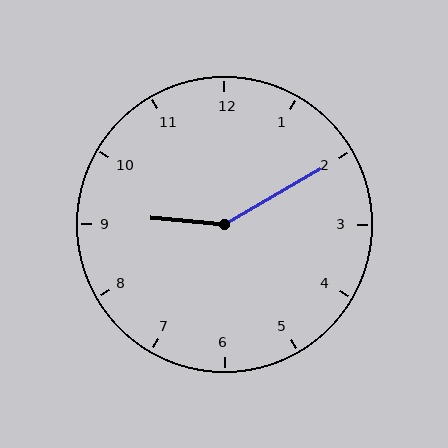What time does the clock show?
9:10.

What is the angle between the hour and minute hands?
Approximately 145 degrees.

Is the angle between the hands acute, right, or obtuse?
It is obtuse.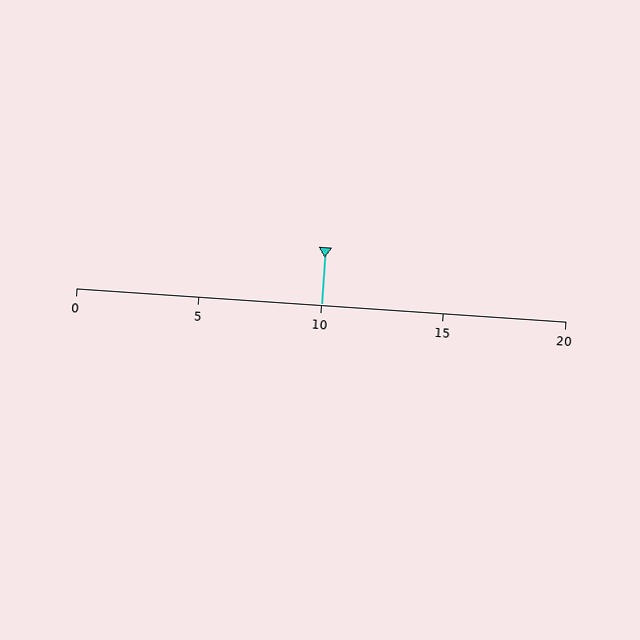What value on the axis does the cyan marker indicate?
The marker indicates approximately 10.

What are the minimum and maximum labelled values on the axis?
The axis runs from 0 to 20.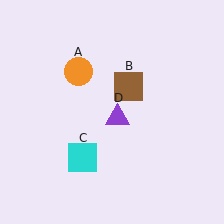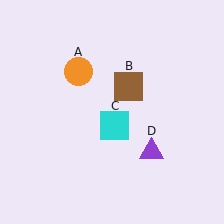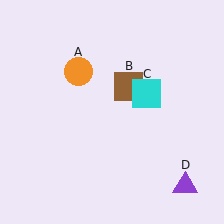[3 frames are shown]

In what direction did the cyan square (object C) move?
The cyan square (object C) moved up and to the right.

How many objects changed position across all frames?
2 objects changed position: cyan square (object C), purple triangle (object D).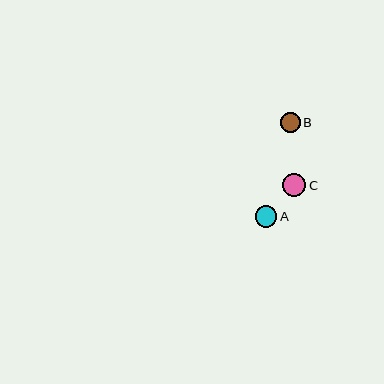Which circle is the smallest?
Circle B is the smallest with a size of approximately 20 pixels.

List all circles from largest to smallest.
From largest to smallest: C, A, B.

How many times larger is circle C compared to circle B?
Circle C is approximately 1.2 times the size of circle B.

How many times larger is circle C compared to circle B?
Circle C is approximately 1.2 times the size of circle B.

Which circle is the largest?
Circle C is the largest with a size of approximately 23 pixels.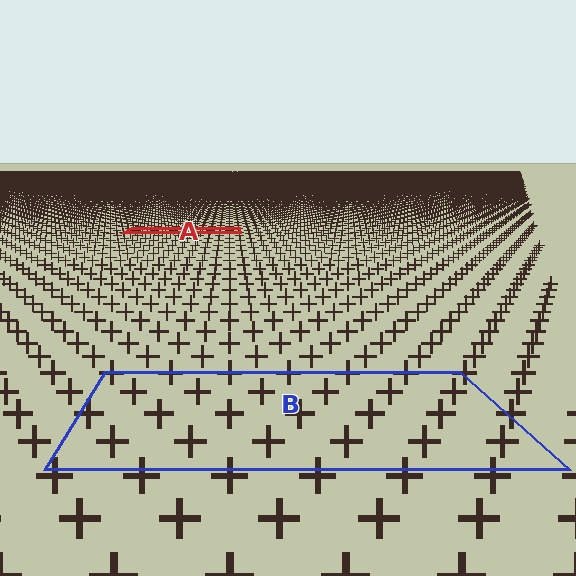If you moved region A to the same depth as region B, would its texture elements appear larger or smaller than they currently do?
They would appear larger. At a closer depth, the same texture elements are projected at a bigger on-screen size.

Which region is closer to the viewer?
Region B is closer. The texture elements there are larger and more spread out.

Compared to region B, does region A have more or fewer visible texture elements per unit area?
Region A has more texture elements per unit area — they are packed more densely because it is farther away.